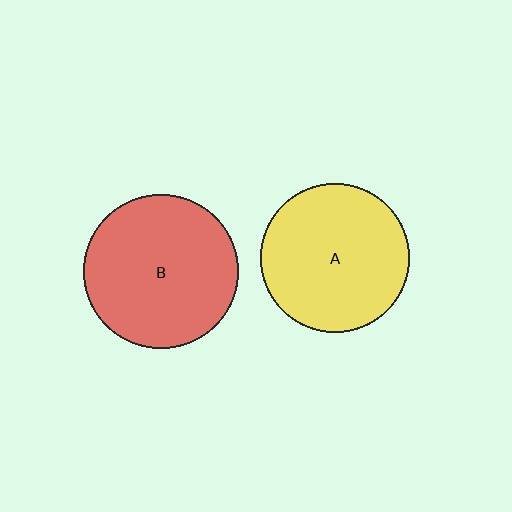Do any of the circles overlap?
No, none of the circles overlap.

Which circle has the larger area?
Circle B (red).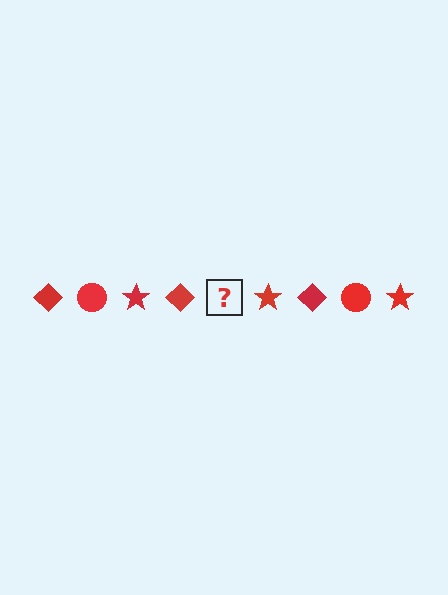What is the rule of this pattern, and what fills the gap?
The rule is that the pattern cycles through diamond, circle, star shapes in red. The gap should be filled with a red circle.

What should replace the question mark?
The question mark should be replaced with a red circle.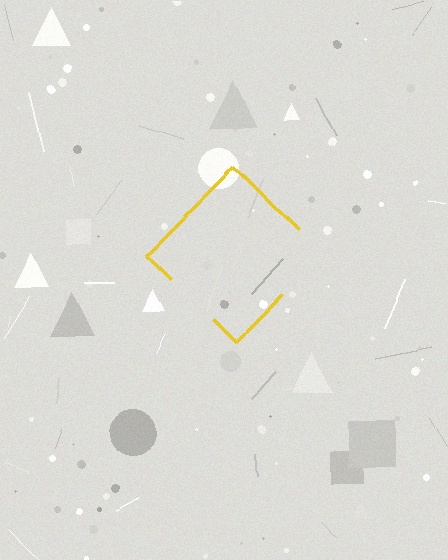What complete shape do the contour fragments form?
The contour fragments form a diamond.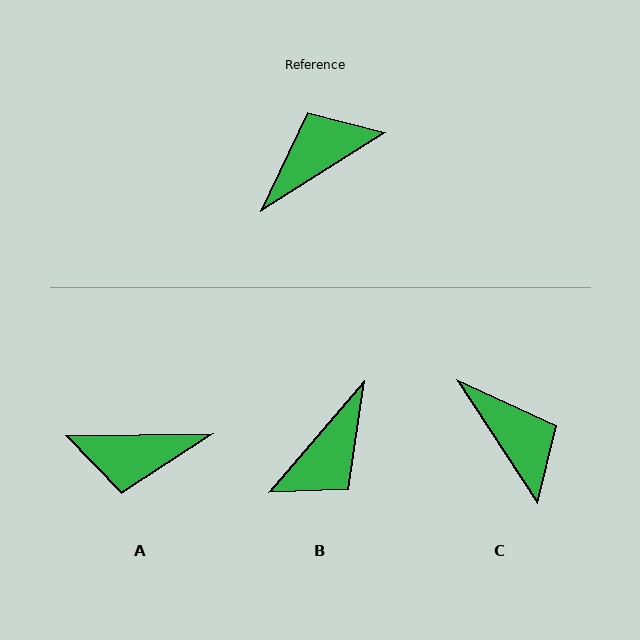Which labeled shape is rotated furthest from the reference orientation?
B, about 163 degrees away.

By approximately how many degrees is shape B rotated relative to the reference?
Approximately 163 degrees clockwise.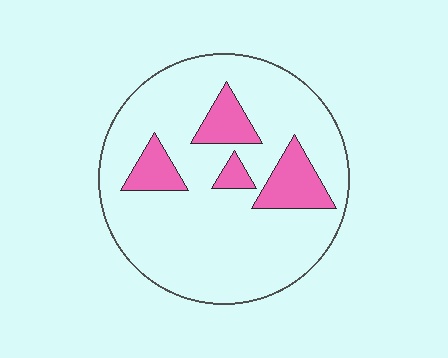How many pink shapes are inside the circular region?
4.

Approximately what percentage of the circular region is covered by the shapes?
Approximately 15%.